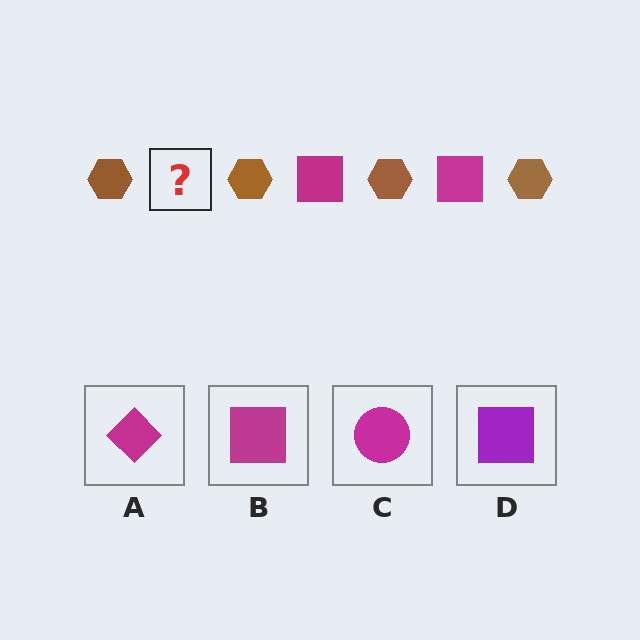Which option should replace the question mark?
Option B.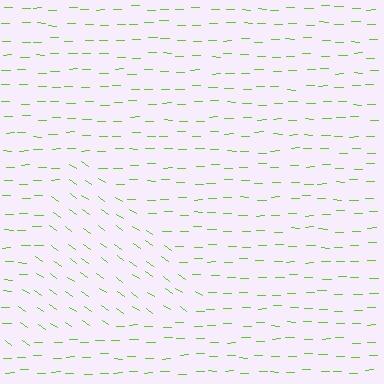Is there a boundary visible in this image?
Yes, there is a texture boundary formed by a change in line orientation.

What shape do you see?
I see a triangle.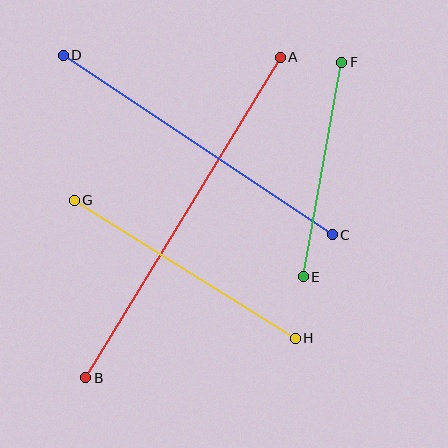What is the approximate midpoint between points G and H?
The midpoint is at approximately (185, 269) pixels.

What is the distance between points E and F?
The distance is approximately 218 pixels.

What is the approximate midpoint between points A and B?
The midpoint is at approximately (183, 218) pixels.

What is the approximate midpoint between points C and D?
The midpoint is at approximately (198, 145) pixels.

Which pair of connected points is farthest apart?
Points A and B are farthest apart.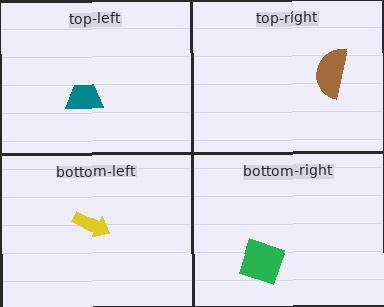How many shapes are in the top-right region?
1.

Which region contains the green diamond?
The bottom-right region.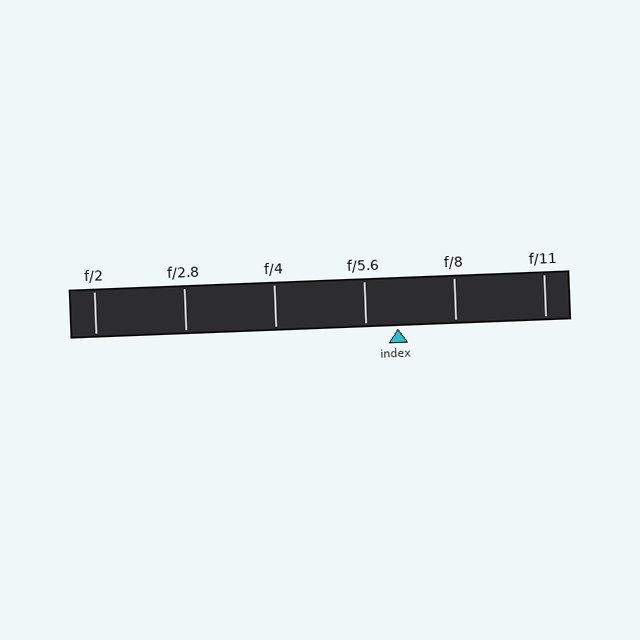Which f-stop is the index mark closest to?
The index mark is closest to f/5.6.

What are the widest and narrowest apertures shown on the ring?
The widest aperture shown is f/2 and the narrowest is f/11.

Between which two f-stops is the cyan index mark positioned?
The index mark is between f/5.6 and f/8.